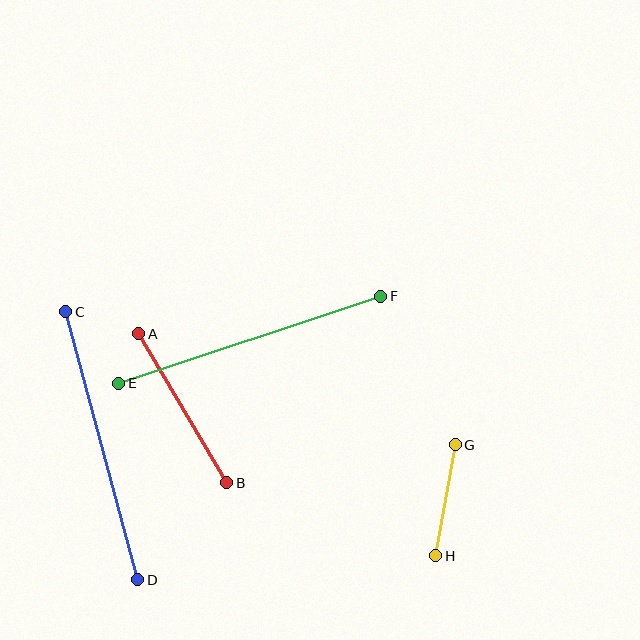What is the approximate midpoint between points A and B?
The midpoint is at approximately (183, 408) pixels.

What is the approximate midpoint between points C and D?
The midpoint is at approximately (102, 446) pixels.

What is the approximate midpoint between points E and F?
The midpoint is at approximately (250, 340) pixels.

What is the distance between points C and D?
The distance is approximately 278 pixels.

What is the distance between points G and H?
The distance is approximately 113 pixels.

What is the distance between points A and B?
The distance is approximately 173 pixels.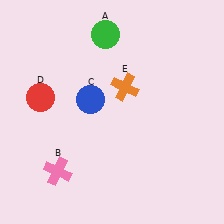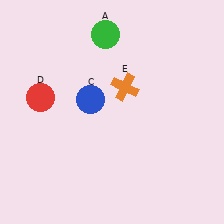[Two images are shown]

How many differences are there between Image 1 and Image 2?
There is 1 difference between the two images.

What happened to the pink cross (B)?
The pink cross (B) was removed in Image 2. It was in the bottom-left area of Image 1.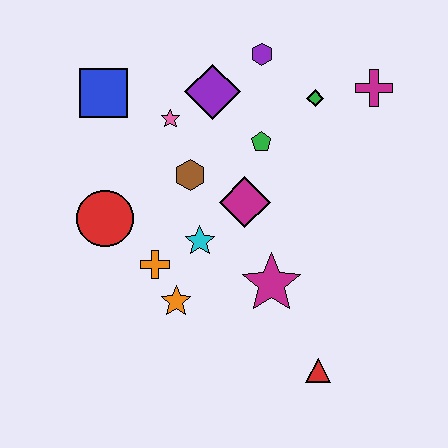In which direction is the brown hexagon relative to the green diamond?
The brown hexagon is to the left of the green diamond.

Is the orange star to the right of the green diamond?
No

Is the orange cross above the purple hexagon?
No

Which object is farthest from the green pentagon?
The red triangle is farthest from the green pentagon.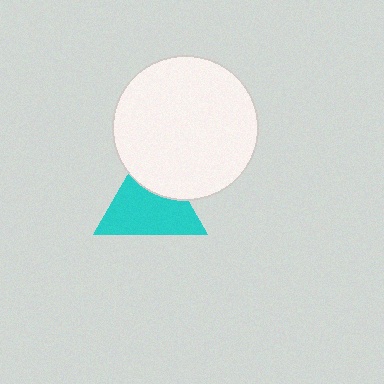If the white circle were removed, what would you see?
You would see the complete cyan triangle.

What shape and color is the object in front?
The object in front is a white circle.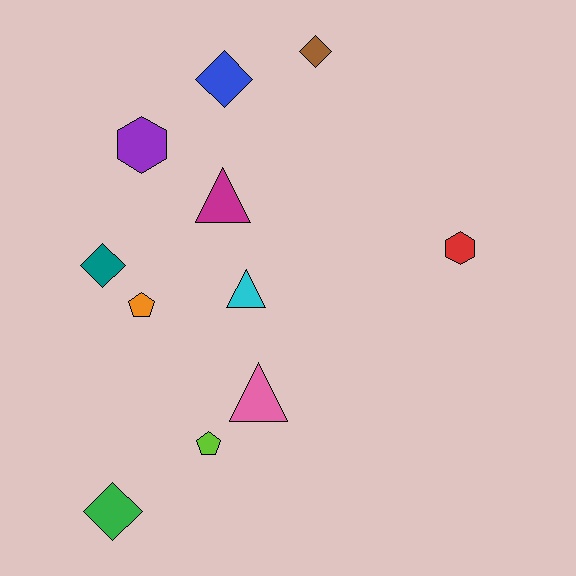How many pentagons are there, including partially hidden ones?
There are 2 pentagons.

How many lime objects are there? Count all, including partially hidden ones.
There is 1 lime object.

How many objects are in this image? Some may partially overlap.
There are 11 objects.